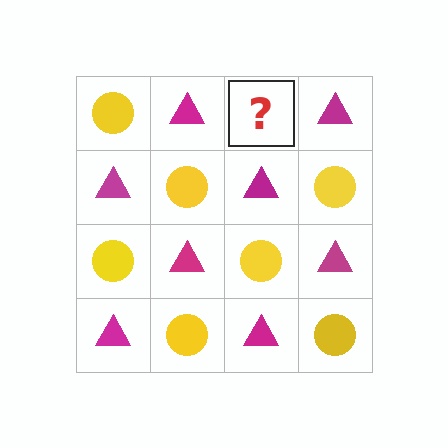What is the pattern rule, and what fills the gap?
The rule is that it alternates yellow circle and magenta triangle in a checkerboard pattern. The gap should be filled with a yellow circle.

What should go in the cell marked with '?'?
The missing cell should contain a yellow circle.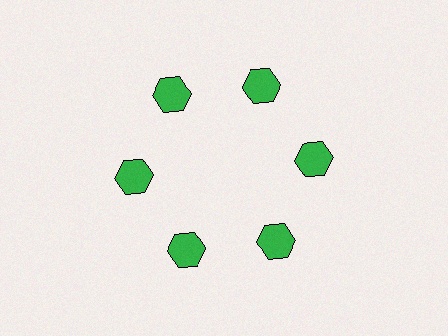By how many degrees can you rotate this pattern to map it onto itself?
The pattern maps onto itself every 60 degrees of rotation.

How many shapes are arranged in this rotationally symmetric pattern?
There are 6 shapes, arranged in 6 groups of 1.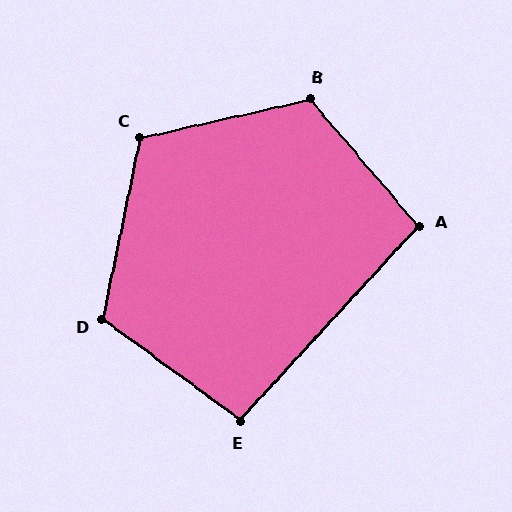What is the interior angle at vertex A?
Approximately 97 degrees (obtuse).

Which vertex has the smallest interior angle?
E, at approximately 96 degrees.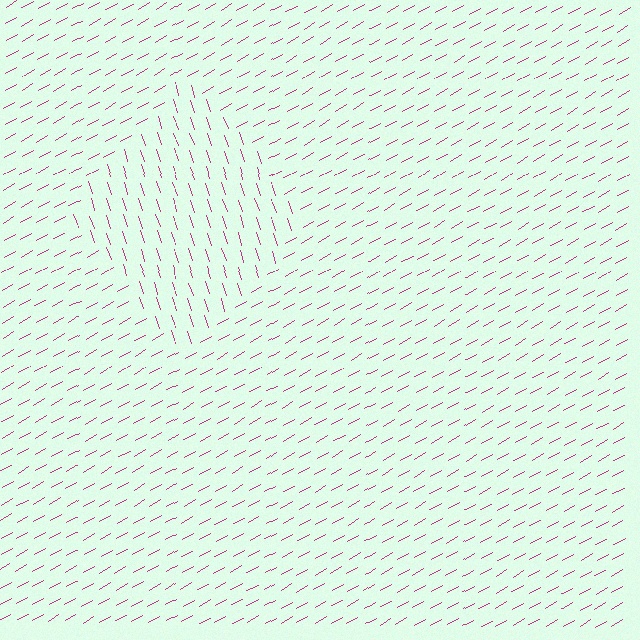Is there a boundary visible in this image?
Yes, there is a texture boundary formed by a change in line orientation.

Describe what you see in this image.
The image is filled with small magenta line segments. A diamond region in the image has lines oriented differently from the surrounding lines, creating a visible texture boundary.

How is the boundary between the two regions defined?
The boundary is defined purely by a change in line orientation (approximately 80 degrees difference). All lines are the same color and thickness.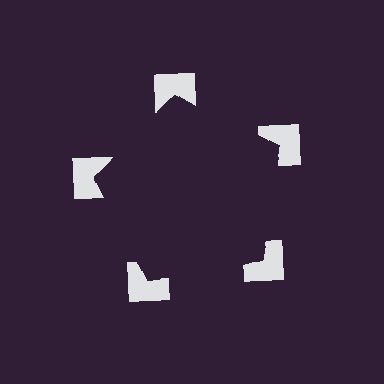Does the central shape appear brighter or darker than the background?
It typically appears slightly darker than the background, even though no actual brightness change is drawn.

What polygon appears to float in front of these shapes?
An illusory pentagon — its edges are inferred from the aligned wedge cuts in the notched squares, not physically drawn.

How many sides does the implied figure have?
5 sides.